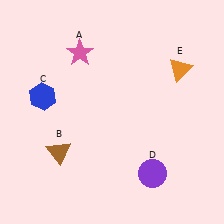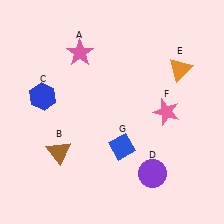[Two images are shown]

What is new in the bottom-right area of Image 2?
A blue diamond (G) was added in the bottom-right area of Image 2.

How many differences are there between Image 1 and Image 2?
There are 2 differences between the two images.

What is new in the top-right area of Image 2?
A pink star (F) was added in the top-right area of Image 2.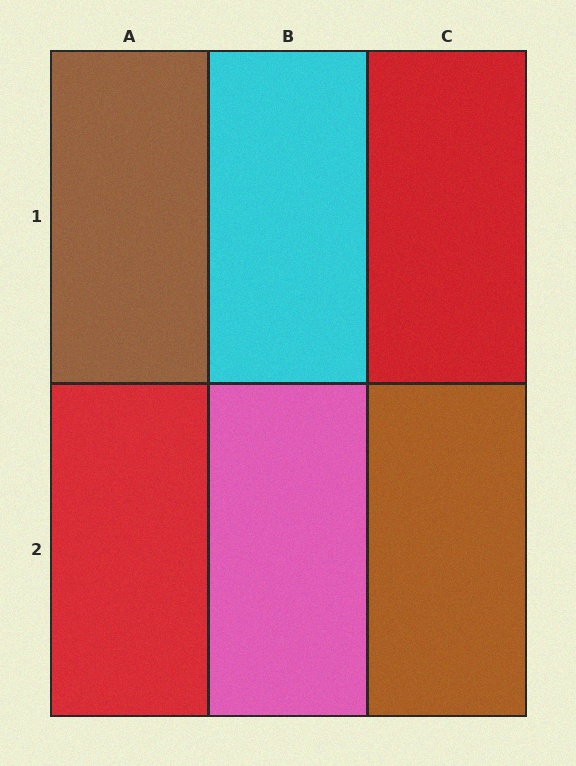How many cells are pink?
1 cell is pink.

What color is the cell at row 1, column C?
Red.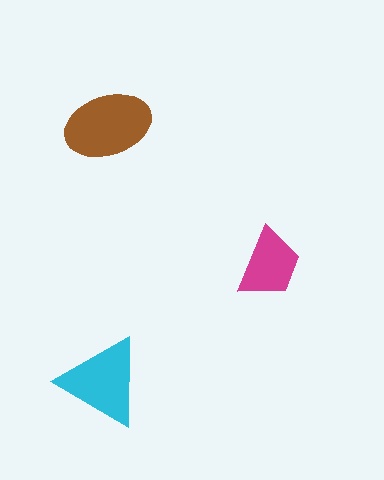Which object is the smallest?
The magenta trapezoid.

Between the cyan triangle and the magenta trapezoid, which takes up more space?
The cyan triangle.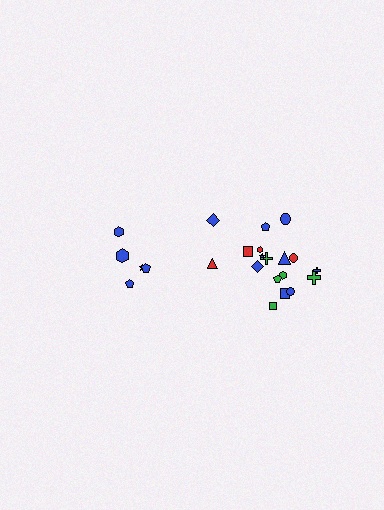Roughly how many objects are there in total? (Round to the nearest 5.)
Roughly 25 objects in total.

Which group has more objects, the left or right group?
The right group.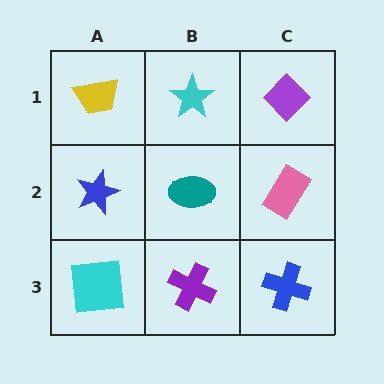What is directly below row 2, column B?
A purple cross.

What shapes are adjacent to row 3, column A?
A blue star (row 2, column A), a purple cross (row 3, column B).